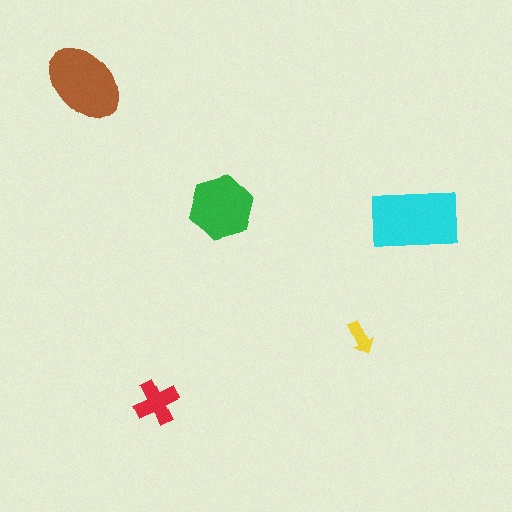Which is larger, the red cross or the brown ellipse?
The brown ellipse.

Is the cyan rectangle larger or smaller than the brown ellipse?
Larger.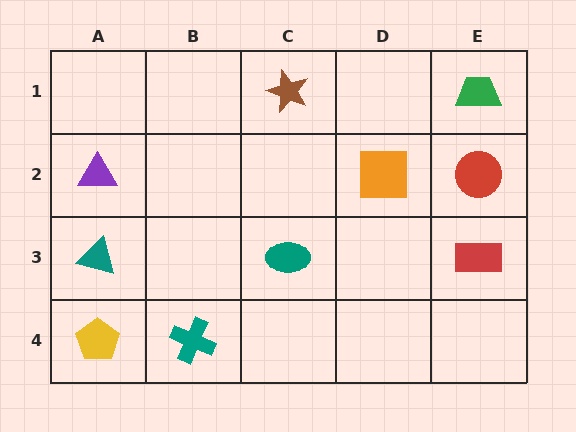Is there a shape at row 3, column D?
No, that cell is empty.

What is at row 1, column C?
A brown star.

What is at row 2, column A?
A purple triangle.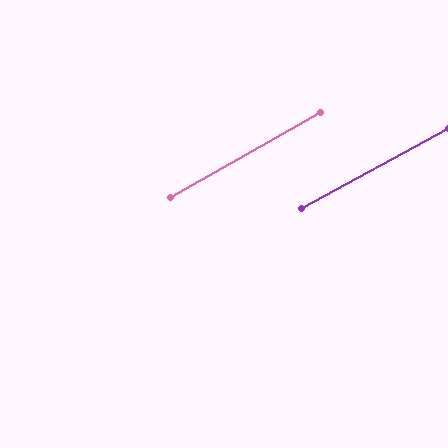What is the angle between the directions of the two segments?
Approximately 1 degree.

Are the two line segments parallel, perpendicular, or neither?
Parallel — their directions differ by only 1.0°.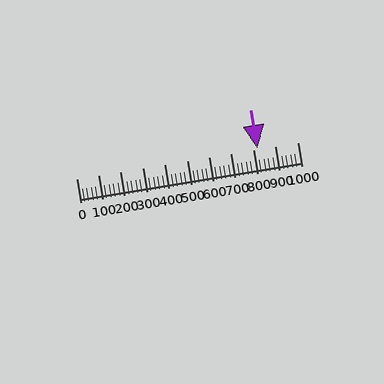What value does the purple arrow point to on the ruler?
The purple arrow points to approximately 819.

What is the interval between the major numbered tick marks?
The major tick marks are spaced 100 units apart.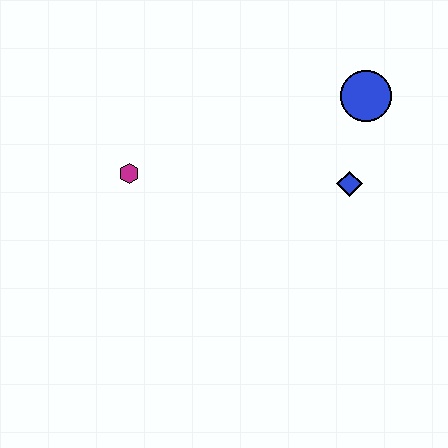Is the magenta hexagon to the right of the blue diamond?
No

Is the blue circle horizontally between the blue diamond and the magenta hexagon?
No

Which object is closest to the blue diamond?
The blue circle is closest to the blue diamond.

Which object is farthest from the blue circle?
The magenta hexagon is farthest from the blue circle.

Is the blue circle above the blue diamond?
Yes